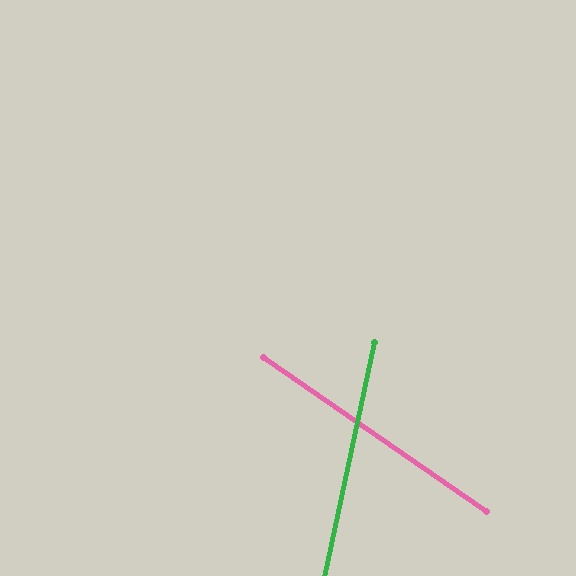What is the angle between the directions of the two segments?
Approximately 67 degrees.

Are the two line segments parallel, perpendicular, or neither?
Neither parallel nor perpendicular — they differ by about 67°.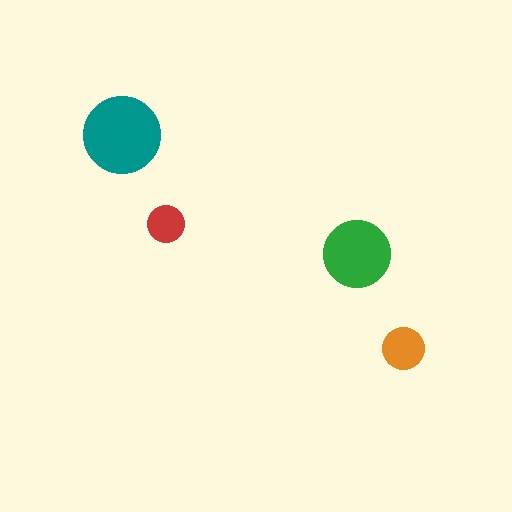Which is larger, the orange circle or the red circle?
The orange one.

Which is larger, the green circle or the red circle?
The green one.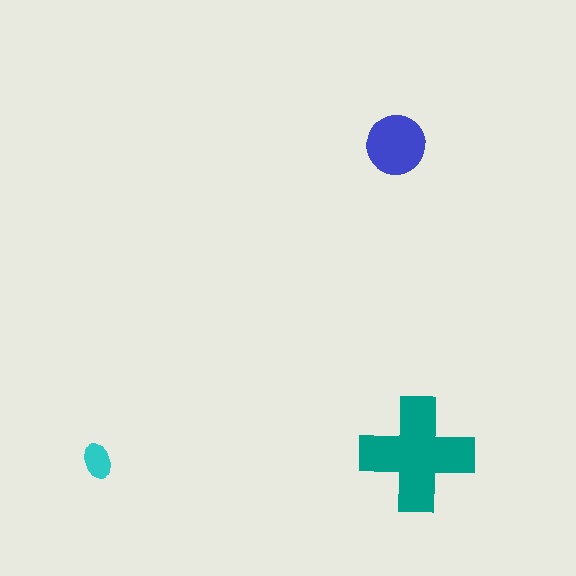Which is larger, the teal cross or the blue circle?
The teal cross.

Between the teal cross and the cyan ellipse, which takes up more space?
The teal cross.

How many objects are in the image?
There are 3 objects in the image.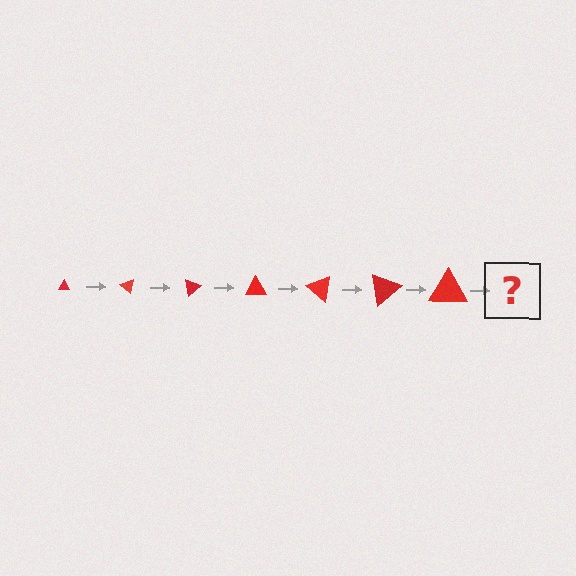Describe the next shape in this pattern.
It should be a triangle, larger than the previous one and rotated 280 degrees from the start.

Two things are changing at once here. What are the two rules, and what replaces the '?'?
The two rules are that the triangle grows larger each step and it rotates 40 degrees each step. The '?' should be a triangle, larger than the previous one and rotated 280 degrees from the start.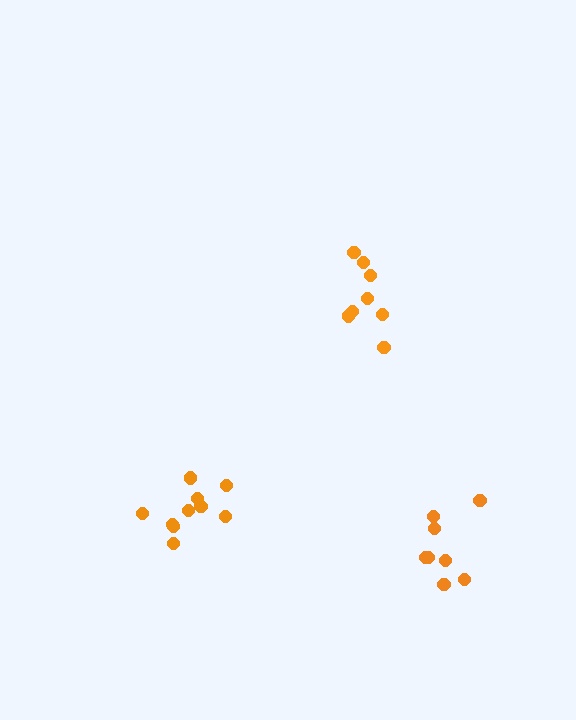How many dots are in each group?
Group 1: 8 dots, Group 2: 10 dots, Group 3: 8 dots (26 total).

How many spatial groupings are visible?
There are 3 spatial groupings.